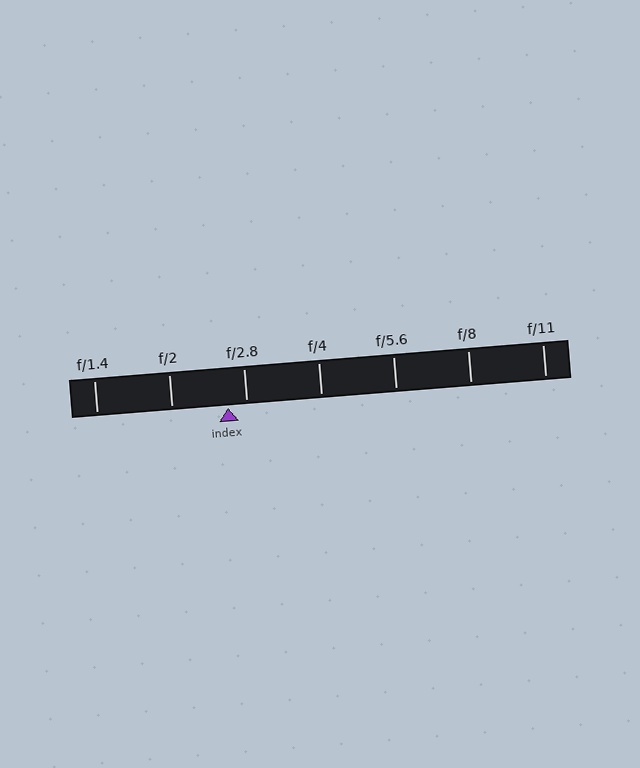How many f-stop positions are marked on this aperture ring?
There are 7 f-stop positions marked.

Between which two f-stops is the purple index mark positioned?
The index mark is between f/2 and f/2.8.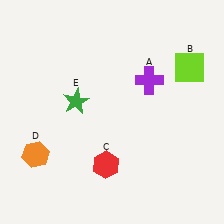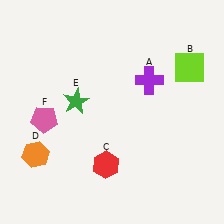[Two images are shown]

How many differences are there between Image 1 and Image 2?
There is 1 difference between the two images.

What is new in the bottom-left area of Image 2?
A pink pentagon (F) was added in the bottom-left area of Image 2.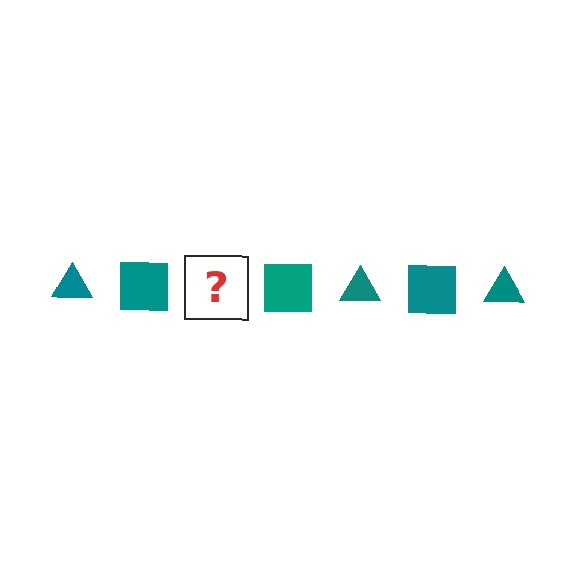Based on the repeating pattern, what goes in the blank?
The blank should be a teal triangle.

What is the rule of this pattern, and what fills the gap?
The rule is that the pattern cycles through triangle, square shapes in teal. The gap should be filled with a teal triangle.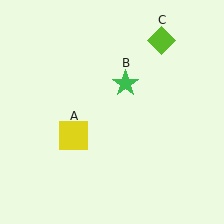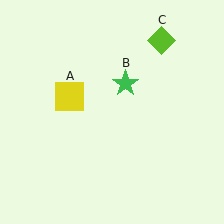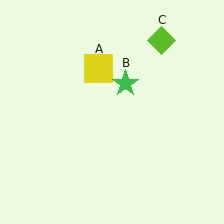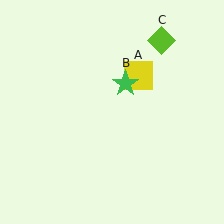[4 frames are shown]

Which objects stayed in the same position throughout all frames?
Green star (object B) and lime diamond (object C) remained stationary.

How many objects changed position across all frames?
1 object changed position: yellow square (object A).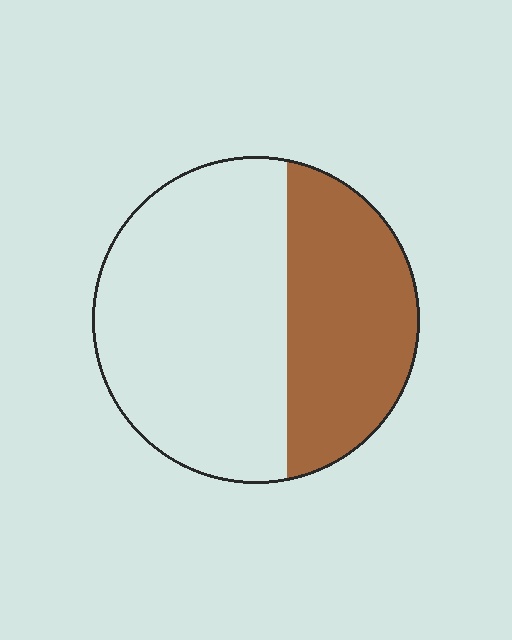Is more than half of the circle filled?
No.